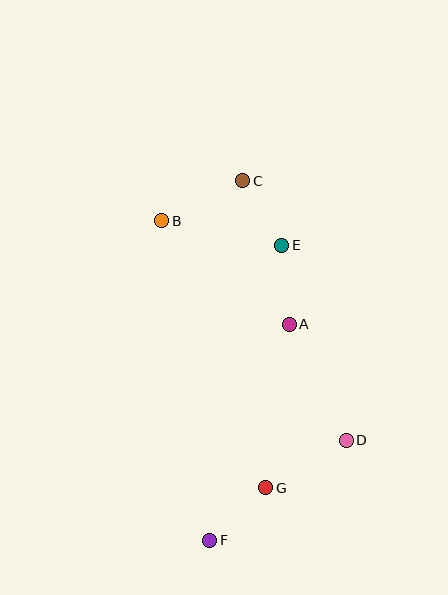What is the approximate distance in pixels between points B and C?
The distance between B and C is approximately 90 pixels.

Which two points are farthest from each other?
Points C and F are farthest from each other.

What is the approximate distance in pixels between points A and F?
The distance between A and F is approximately 230 pixels.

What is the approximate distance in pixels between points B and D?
The distance between B and D is approximately 287 pixels.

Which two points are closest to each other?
Points C and E are closest to each other.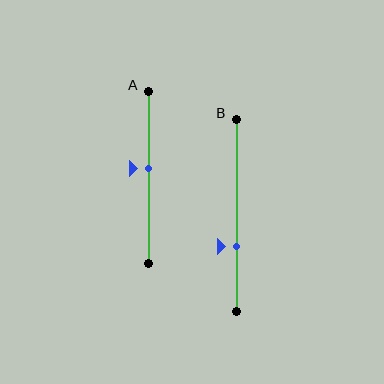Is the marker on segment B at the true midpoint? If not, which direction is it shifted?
No, the marker on segment B is shifted downward by about 16% of the segment length.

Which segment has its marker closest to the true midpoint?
Segment A has its marker closest to the true midpoint.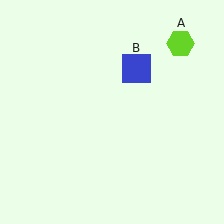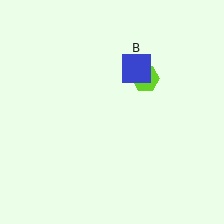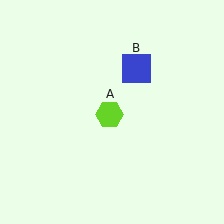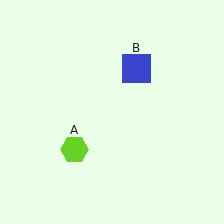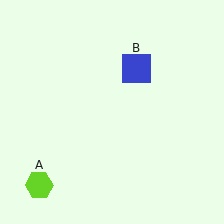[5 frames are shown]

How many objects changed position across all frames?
1 object changed position: lime hexagon (object A).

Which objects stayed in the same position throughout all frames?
Blue square (object B) remained stationary.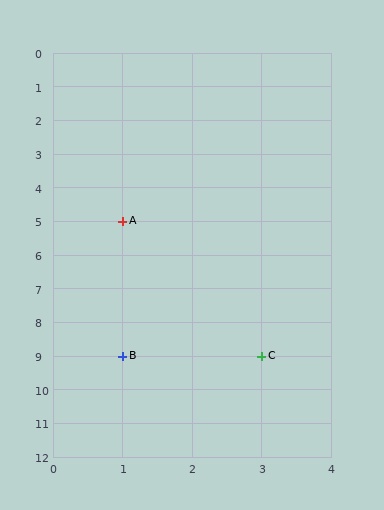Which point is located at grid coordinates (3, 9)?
Point C is at (3, 9).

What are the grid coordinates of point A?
Point A is at grid coordinates (1, 5).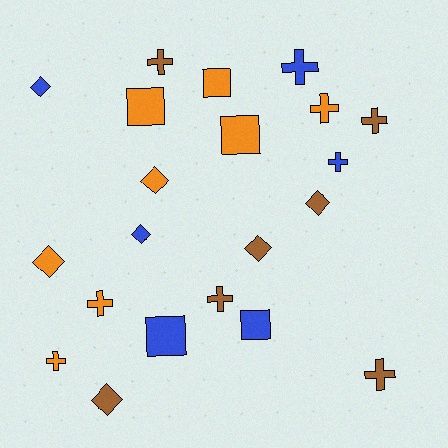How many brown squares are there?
There are no brown squares.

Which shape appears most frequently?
Cross, with 9 objects.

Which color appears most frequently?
Orange, with 8 objects.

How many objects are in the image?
There are 21 objects.